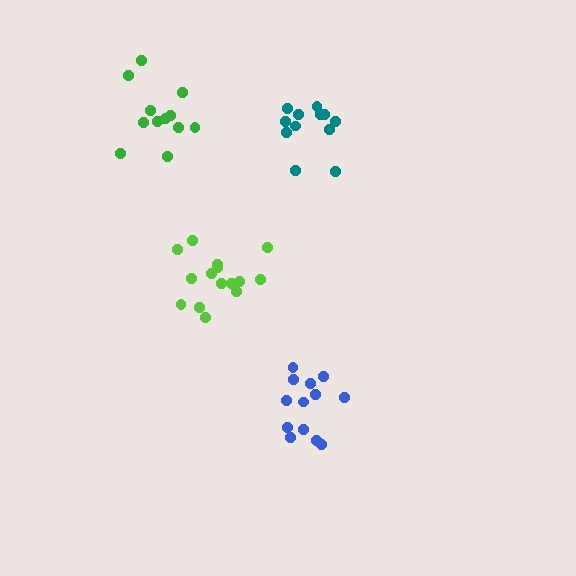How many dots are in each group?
Group 1: 15 dots, Group 2: 12 dots, Group 3: 13 dots, Group 4: 12 dots (52 total).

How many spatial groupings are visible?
There are 4 spatial groupings.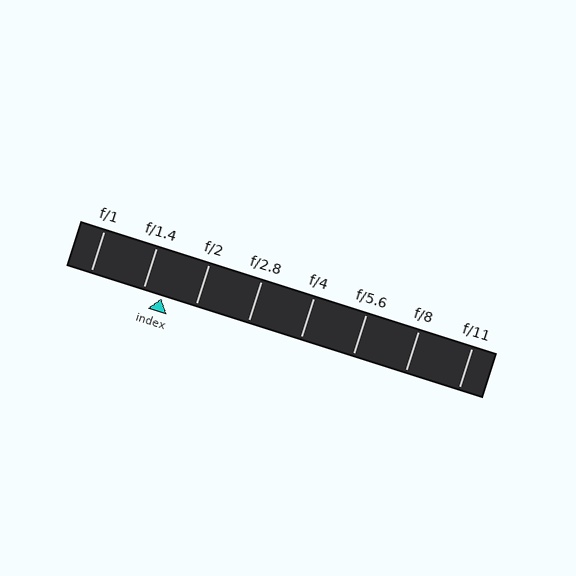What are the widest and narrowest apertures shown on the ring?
The widest aperture shown is f/1 and the narrowest is f/11.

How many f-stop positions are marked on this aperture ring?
There are 8 f-stop positions marked.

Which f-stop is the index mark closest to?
The index mark is closest to f/1.4.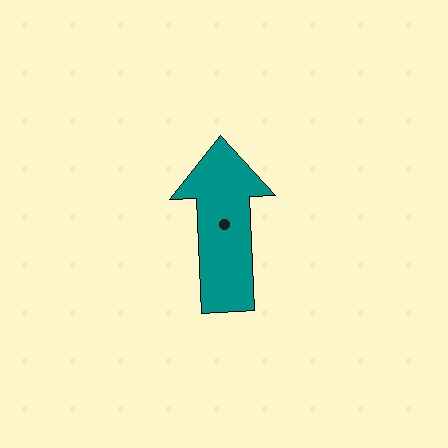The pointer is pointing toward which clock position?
Roughly 12 o'clock.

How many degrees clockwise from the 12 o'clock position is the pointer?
Approximately 358 degrees.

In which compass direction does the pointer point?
North.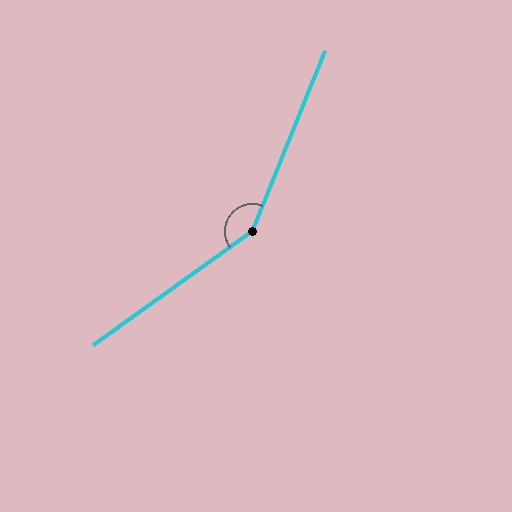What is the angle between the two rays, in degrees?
Approximately 148 degrees.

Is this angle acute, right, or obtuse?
It is obtuse.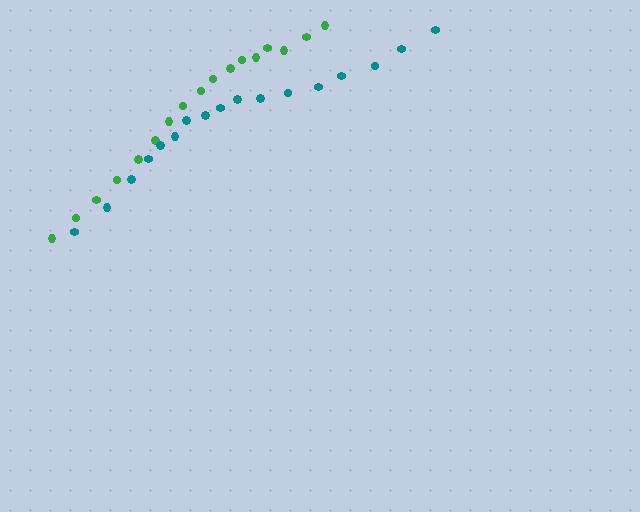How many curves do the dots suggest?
There are 2 distinct paths.